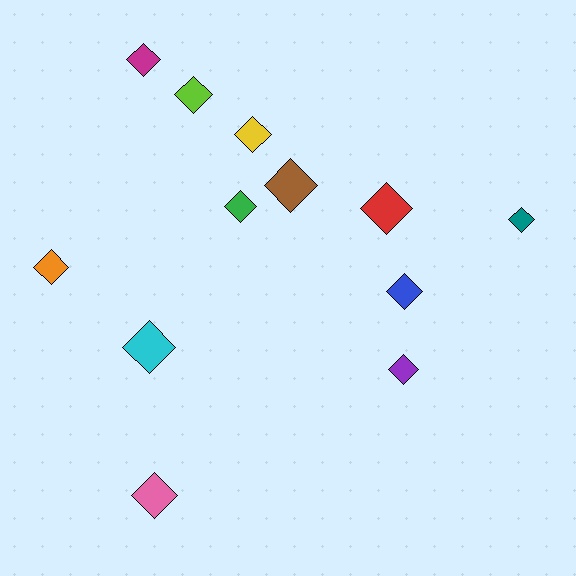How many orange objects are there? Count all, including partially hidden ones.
There is 1 orange object.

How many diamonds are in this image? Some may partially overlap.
There are 12 diamonds.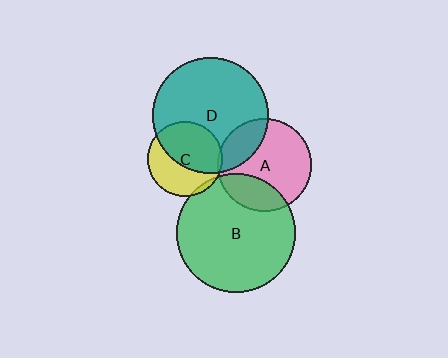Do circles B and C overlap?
Yes.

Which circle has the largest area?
Circle B (green).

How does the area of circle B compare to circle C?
Approximately 2.6 times.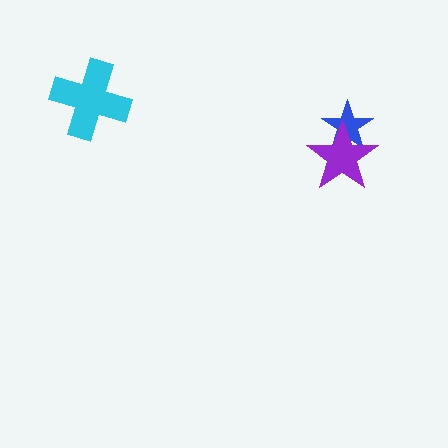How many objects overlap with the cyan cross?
0 objects overlap with the cyan cross.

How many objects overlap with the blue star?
1 object overlaps with the blue star.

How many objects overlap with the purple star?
1 object overlaps with the purple star.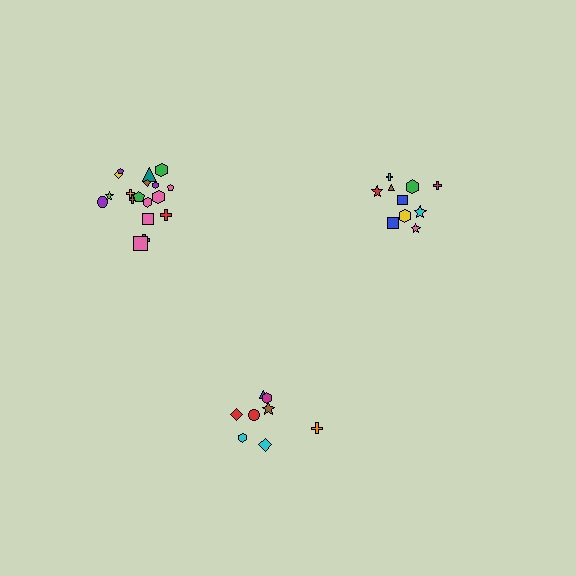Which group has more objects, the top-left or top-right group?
The top-left group.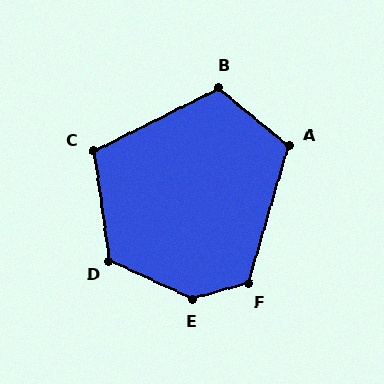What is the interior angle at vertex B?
Approximately 114 degrees (obtuse).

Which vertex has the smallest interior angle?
C, at approximately 108 degrees.